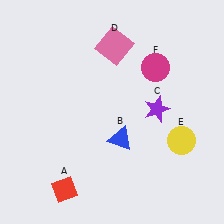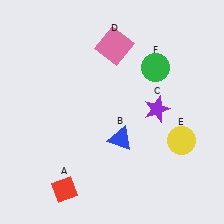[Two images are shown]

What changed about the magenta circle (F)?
In Image 1, F is magenta. In Image 2, it changed to green.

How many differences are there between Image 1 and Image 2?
There is 1 difference between the two images.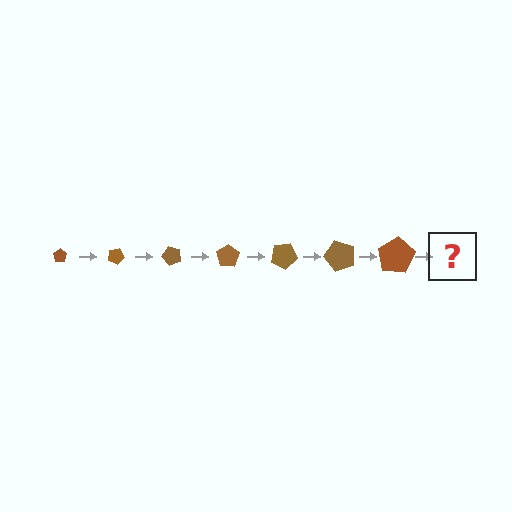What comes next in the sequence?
The next element should be a pentagon, larger than the previous one and rotated 175 degrees from the start.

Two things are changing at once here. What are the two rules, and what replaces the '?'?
The two rules are that the pentagon grows larger each step and it rotates 25 degrees each step. The '?' should be a pentagon, larger than the previous one and rotated 175 degrees from the start.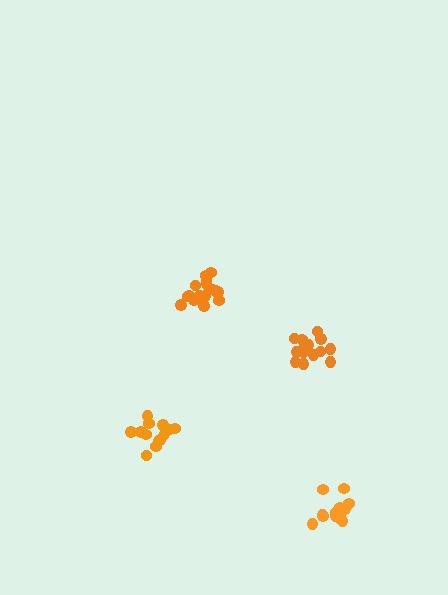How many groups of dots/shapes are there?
There are 4 groups.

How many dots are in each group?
Group 1: 14 dots, Group 2: 14 dots, Group 3: 18 dots, Group 4: 15 dots (61 total).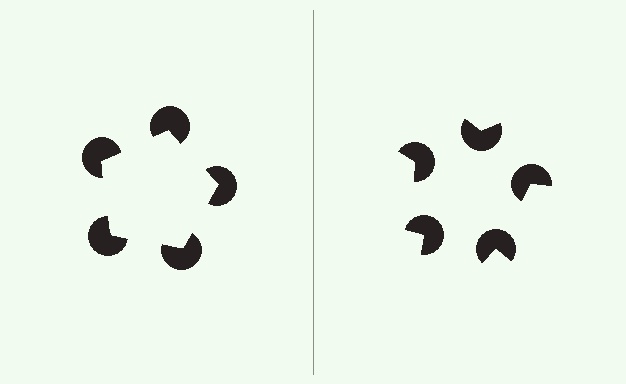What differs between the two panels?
The pac-man discs are positioned identically on both sides; only the wedge orientations differ. On the left they align to a pentagon; on the right they are misaligned.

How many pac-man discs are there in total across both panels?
10 — 5 on each side.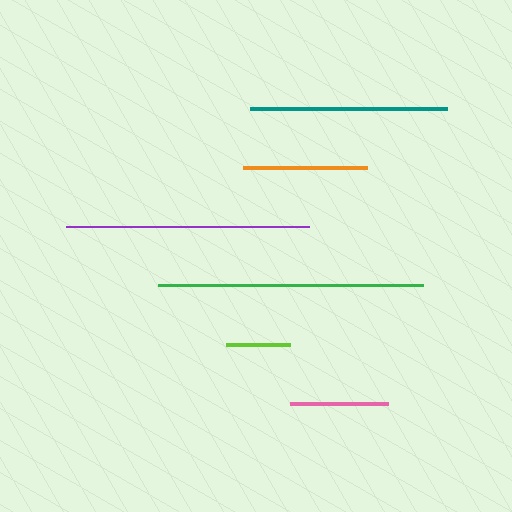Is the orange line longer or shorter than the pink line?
The orange line is longer than the pink line.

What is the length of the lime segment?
The lime segment is approximately 65 pixels long.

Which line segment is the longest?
The green line is the longest at approximately 265 pixels.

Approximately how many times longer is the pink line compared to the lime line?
The pink line is approximately 1.5 times the length of the lime line.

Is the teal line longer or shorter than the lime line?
The teal line is longer than the lime line.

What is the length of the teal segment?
The teal segment is approximately 197 pixels long.